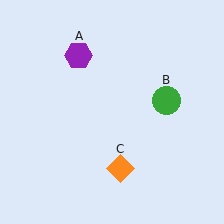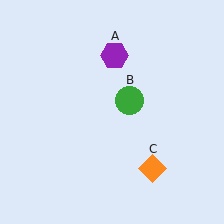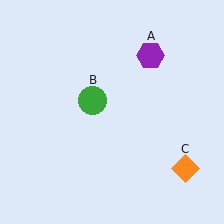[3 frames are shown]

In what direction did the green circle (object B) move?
The green circle (object B) moved left.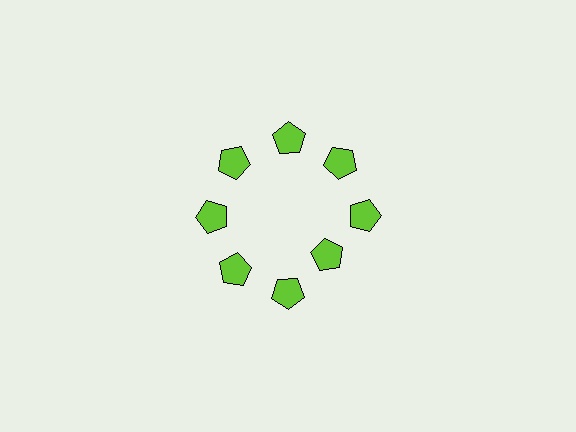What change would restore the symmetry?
The symmetry would be restored by moving it outward, back onto the ring so that all 8 pentagons sit at equal angles and equal distance from the center.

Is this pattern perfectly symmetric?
No. The 8 lime pentagons are arranged in a ring, but one element near the 4 o'clock position is pulled inward toward the center, breaking the 8-fold rotational symmetry.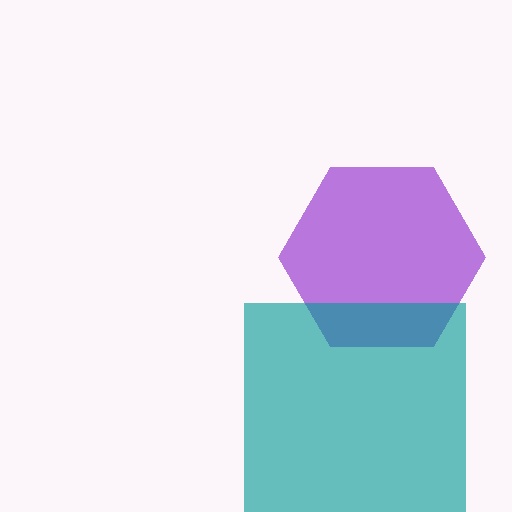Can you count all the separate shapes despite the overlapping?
Yes, there are 2 separate shapes.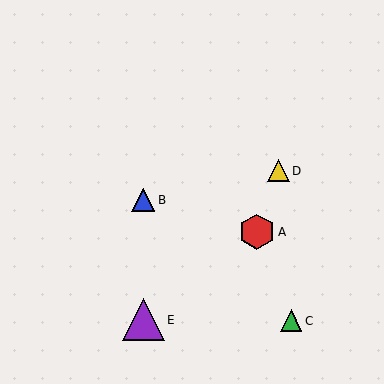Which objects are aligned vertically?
Objects B, E are aligned vertically.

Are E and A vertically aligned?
No, E is at x≈143 and A is at x≈257.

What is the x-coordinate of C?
Object C is at x≈291.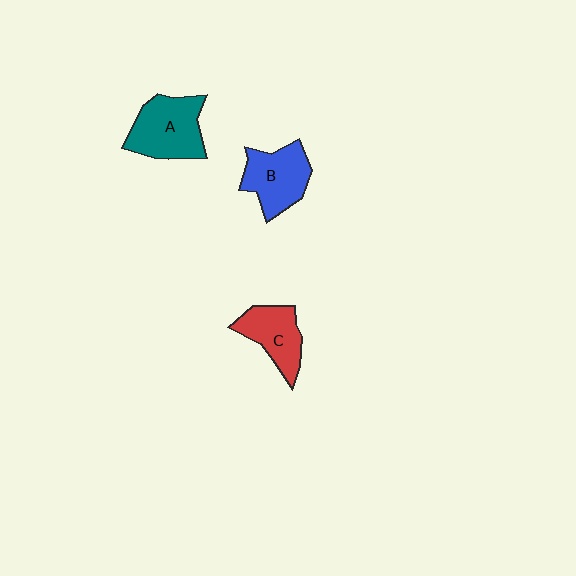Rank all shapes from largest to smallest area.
From largest to smallest: A (teal), B (blue), C (red).